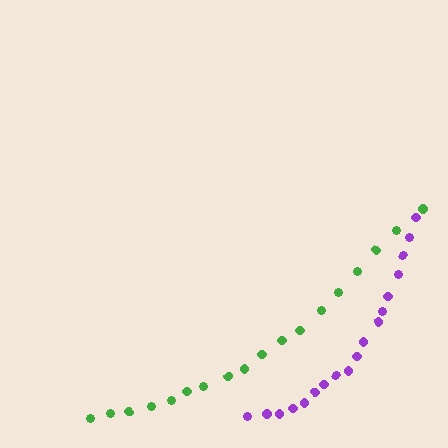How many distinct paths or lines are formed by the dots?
There are 2 distinct paths.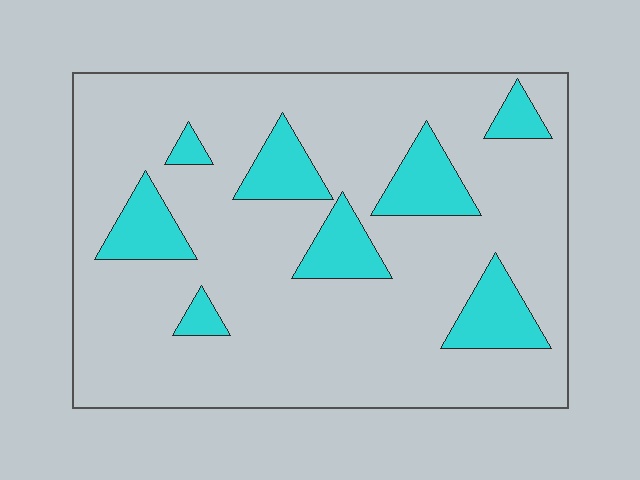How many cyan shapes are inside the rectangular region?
8.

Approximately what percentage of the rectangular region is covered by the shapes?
Approximately 20%.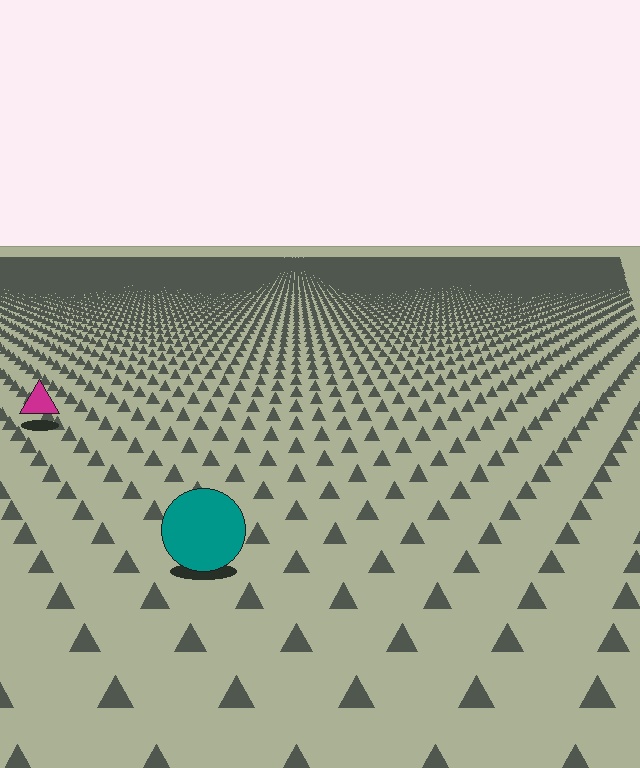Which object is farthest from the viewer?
The magenta triangle is farthest from the viewer. It appears smaller and the ground texture around it is denser.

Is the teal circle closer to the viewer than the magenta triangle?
Yes. The teal circle is closer — you can tell from the texture gradient: the ground texture is coarser near it.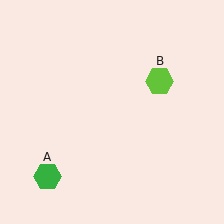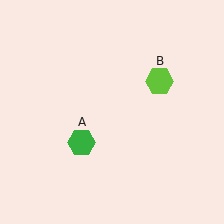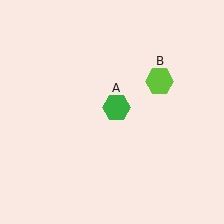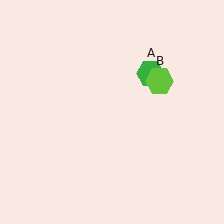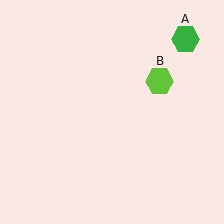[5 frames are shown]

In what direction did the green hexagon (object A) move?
The green hexagon (object A) moved up and to the right.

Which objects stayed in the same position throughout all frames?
Lime hexagon (object B) remained stationary.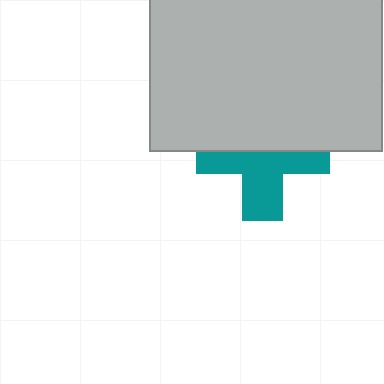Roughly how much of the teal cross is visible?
About half of it is visible (roughly 53%).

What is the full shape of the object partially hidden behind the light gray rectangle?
The partially hidden object is a teal cross.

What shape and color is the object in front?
The object in front is a light gray rectangle.